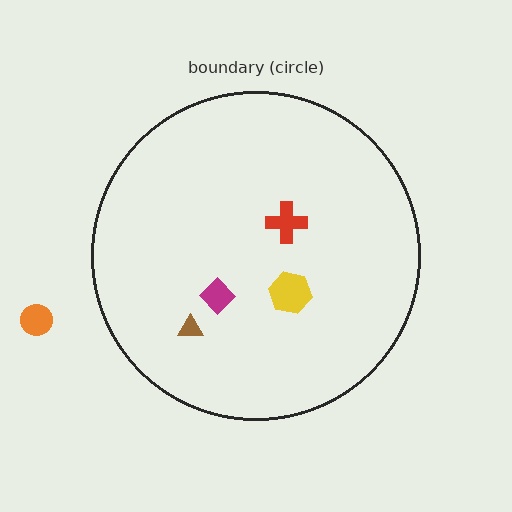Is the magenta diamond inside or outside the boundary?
Inside.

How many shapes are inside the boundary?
4 inside, 1 outside.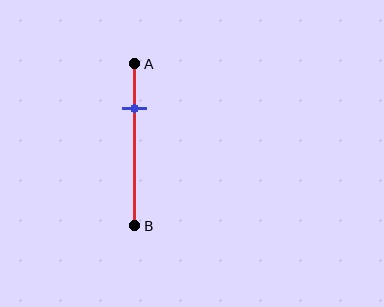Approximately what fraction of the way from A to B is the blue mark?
The blue mark is approximately 30% of the way from A to B.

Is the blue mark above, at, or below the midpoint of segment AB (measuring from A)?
The blue mark is above the midpoint of segment AB.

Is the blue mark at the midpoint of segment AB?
No, the mark is at about 30% from A, not at the 50% midpoint.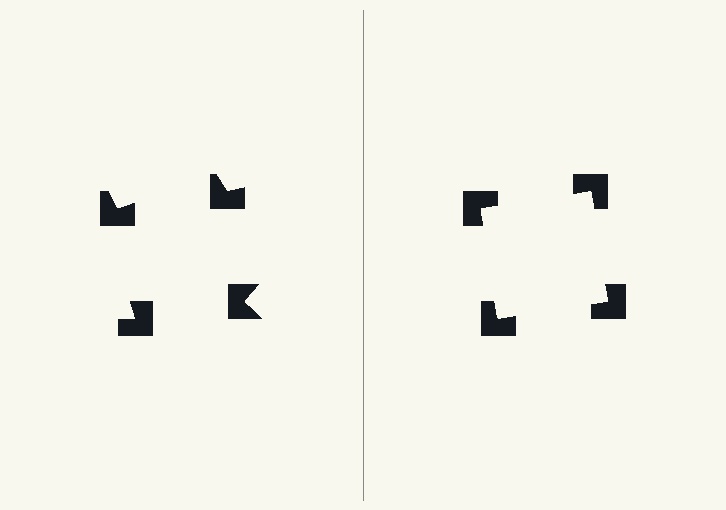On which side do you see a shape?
An illusory square appears on the right side. On the left side the wedge cuts are rotated, so no coherent shape forms.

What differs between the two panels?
The notched squares are positioned identically on both sides; only the wedge orientations differ. On the right they align to a square; on the left they are misaligned.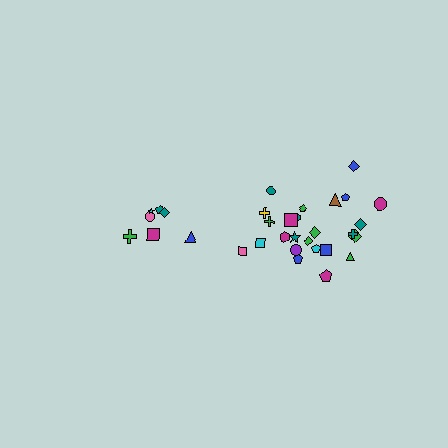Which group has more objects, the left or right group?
The right group.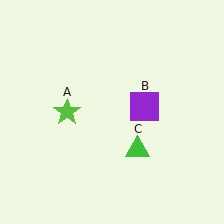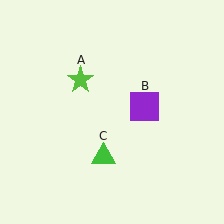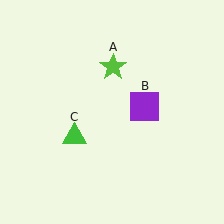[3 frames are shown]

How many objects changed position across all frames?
2 objects changed position: lime star (object A), green triangle (object C).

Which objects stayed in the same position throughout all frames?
Purple square (object B) remained stationary.